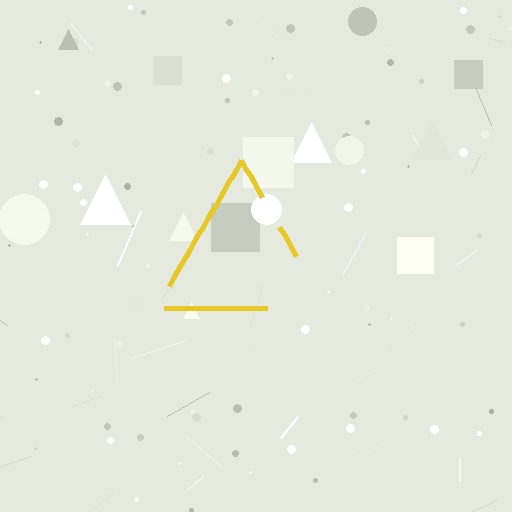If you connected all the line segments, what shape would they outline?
They would outline a triangle.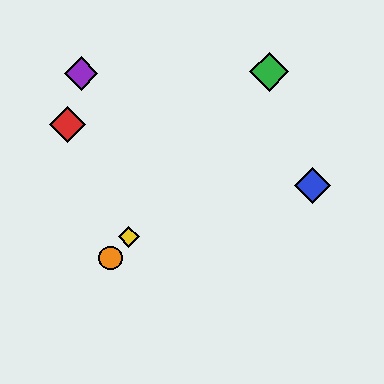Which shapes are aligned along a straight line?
The green diamond, the yellow diamond, the orange circle are aligned along a straight line.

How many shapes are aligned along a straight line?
3 shapes (the green diamond, the yellow diamond, the orange circle) are aligned along a straight line.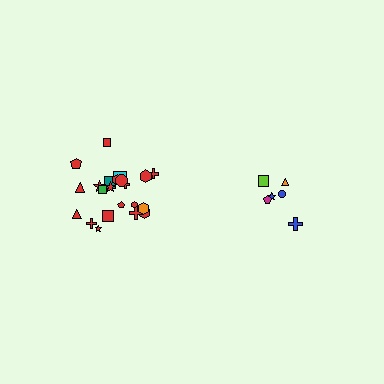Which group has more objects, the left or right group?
The left group.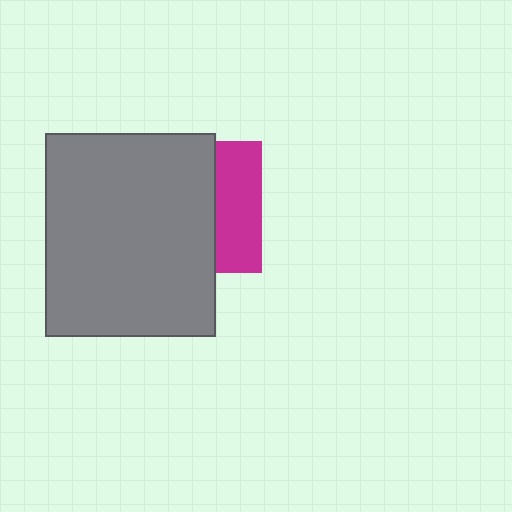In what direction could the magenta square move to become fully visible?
The magenta square could move right. That would shift it out from behind the gray rectangle entirely.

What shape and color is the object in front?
The object in front is a gray rectangle.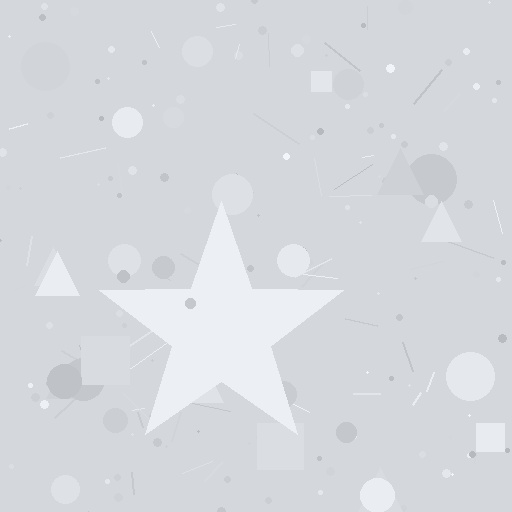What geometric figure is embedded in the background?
A star is embedded in the background.